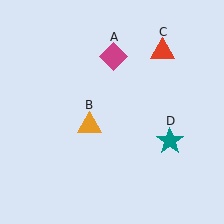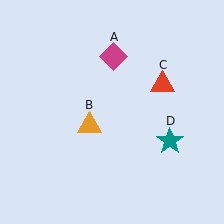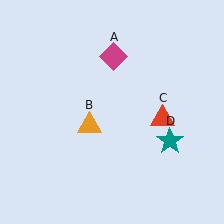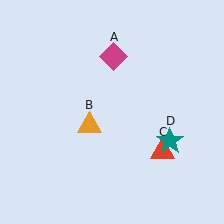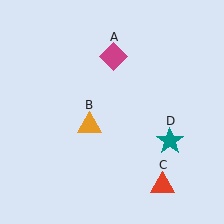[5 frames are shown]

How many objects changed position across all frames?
1 object changed position: red triangle (object C).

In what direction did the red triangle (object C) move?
The red triangle (object C) moved down.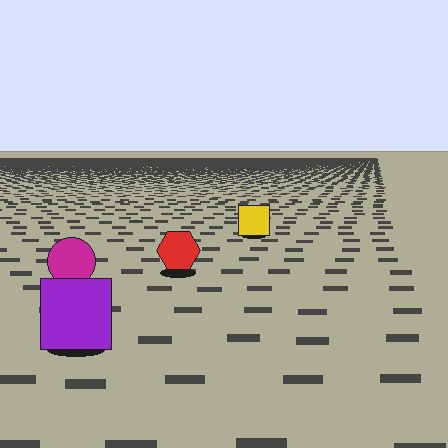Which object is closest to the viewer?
The purple square is closest. The texture marks near it are larger and more spread out.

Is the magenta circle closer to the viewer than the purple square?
No. The purple square is closer — you can tell from the texture gradient: the ground texture is coarser near it.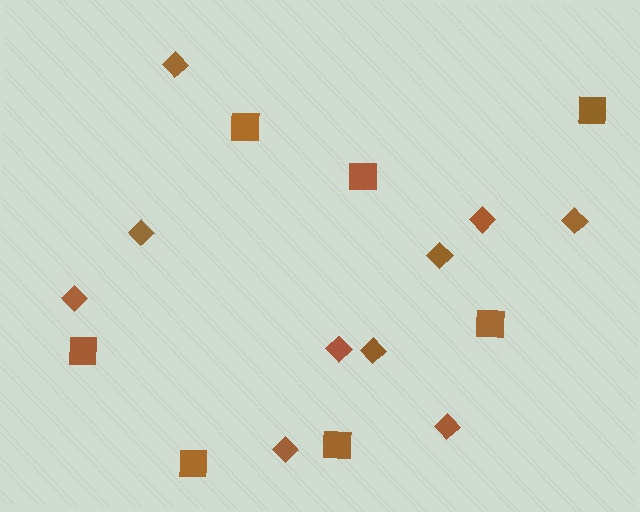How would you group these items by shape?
There are 2 groups: one group of diamonds (10) and one group of squares (7).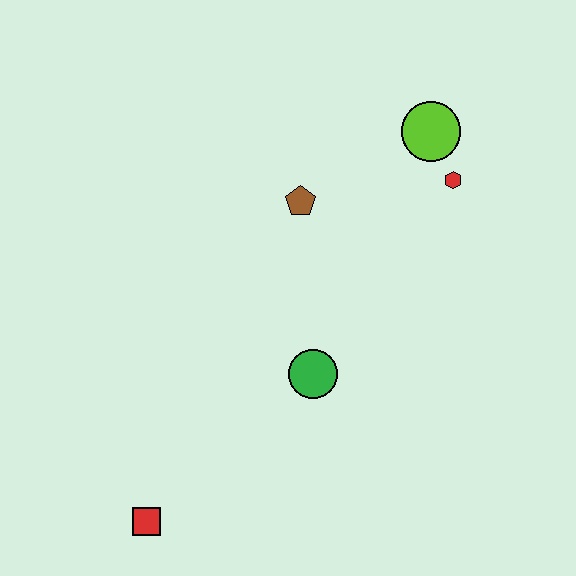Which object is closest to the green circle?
The brown pentagon is closest to the green circle.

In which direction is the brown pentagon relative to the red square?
The brown pentagon is above the red square.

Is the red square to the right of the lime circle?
No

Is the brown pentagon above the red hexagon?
No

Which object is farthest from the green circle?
The lime circle is farthest from the green circle.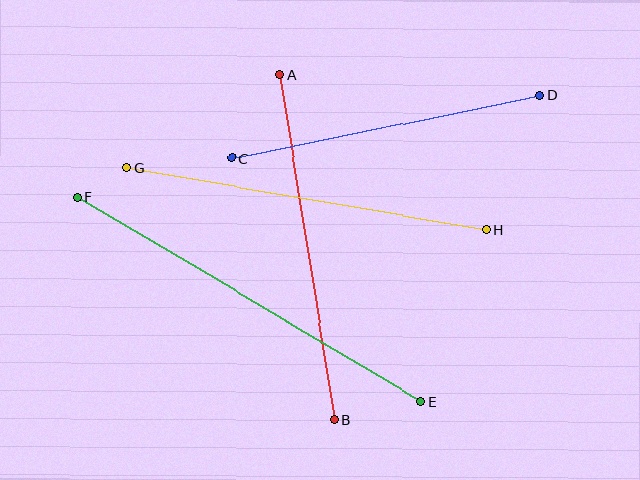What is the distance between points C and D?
The distance is approximately 314 pixels.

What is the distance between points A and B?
The distance is approximately 350 pixels.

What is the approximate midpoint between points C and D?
The midpoint is at approximately (386, 127) pixels.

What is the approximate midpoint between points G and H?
The midpoint is at approximately (307, 199) pixels.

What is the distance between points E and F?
The distance is approximately 399 pixels.